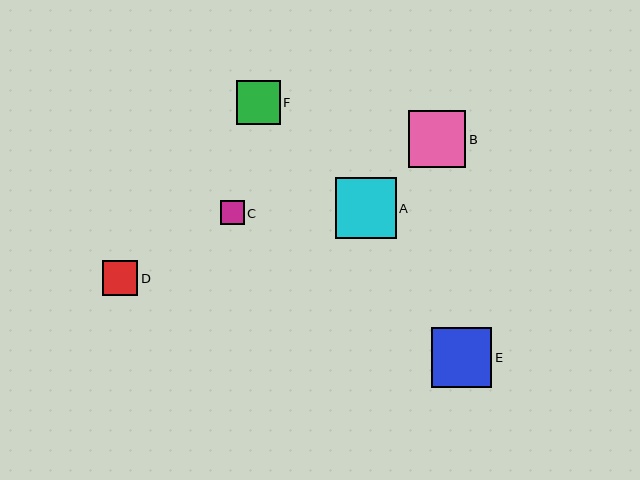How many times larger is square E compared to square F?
Square E is approximately 1.4 times the size of square F.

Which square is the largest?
Square A is the largest with a size of approximately 61 pixels.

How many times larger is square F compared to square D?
Square F is approximately 1.2 times the size of square D.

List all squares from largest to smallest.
From largest to smallest: A, E, B, F, D, C.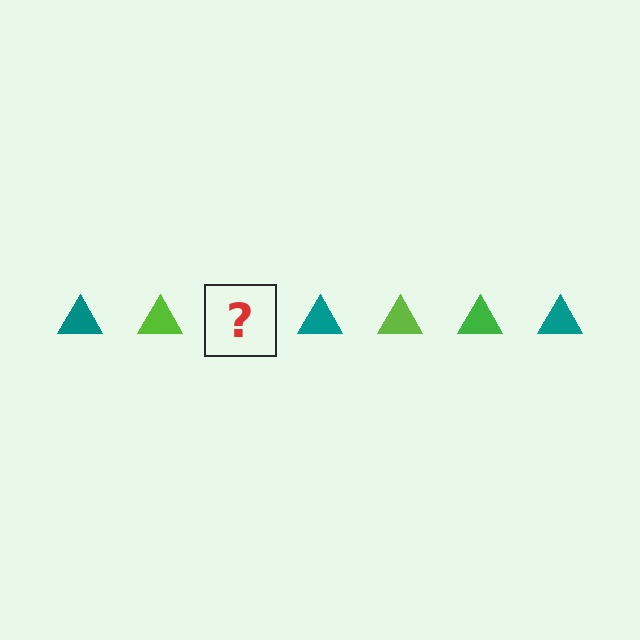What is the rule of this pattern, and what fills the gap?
The rule is that the pattern cycles through teal, lime, green triangles. The gap should be filled with a green triangle.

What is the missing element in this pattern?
The missing element is a green triangle.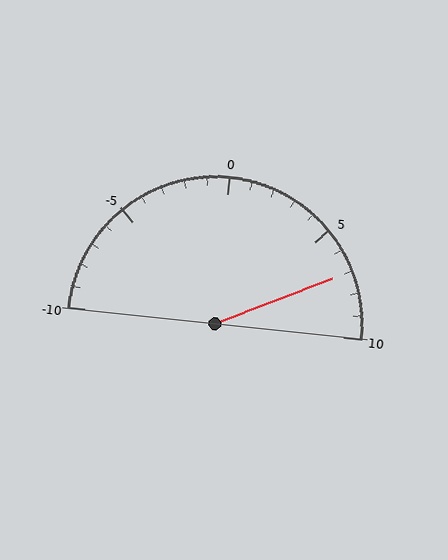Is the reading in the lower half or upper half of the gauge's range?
The reading is in the upper half of the range (-10 to 10).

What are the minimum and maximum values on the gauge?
The gauge ranges from -10 to 10.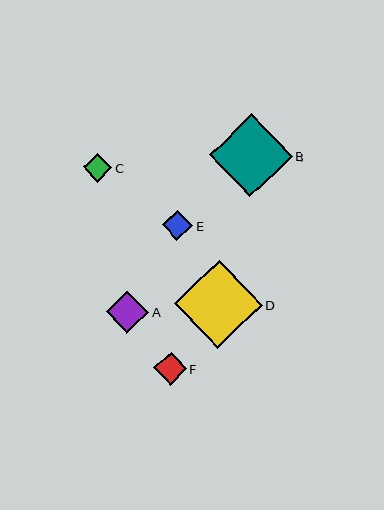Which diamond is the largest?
Diamond D is the largest with a size of approximately 88 pixels.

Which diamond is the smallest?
Diamond C is the smallest with a size of approximately 28 pixels.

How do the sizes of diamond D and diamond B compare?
Diamond D and diamond B are approximately the same size.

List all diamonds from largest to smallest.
From largest to smallest: D, B, A, F, E, C.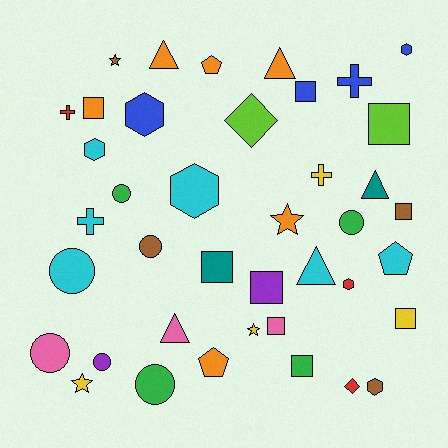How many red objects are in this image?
There are 3 red objects.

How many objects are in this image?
There are 40 objects.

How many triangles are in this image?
There are 5 triangles.